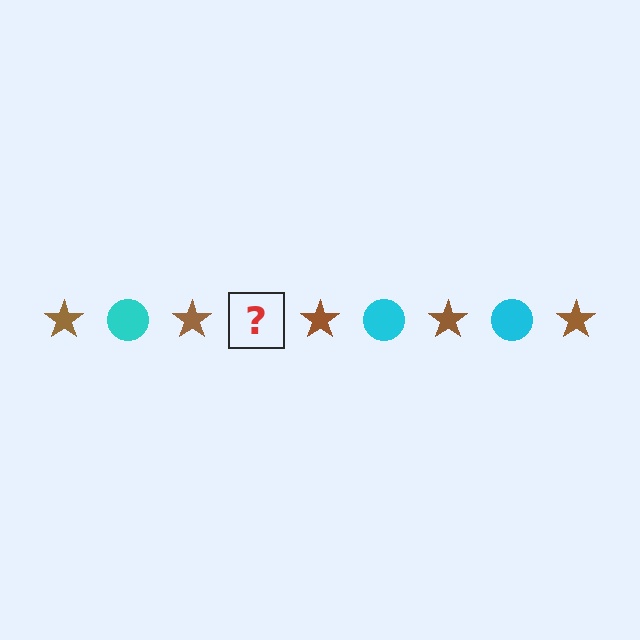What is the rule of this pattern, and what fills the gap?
The rule is that the pattern alternates between brown star and cyan circle. The gap should be filled with a cyan circle.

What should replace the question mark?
The question mark should be replaced with a cyan circle.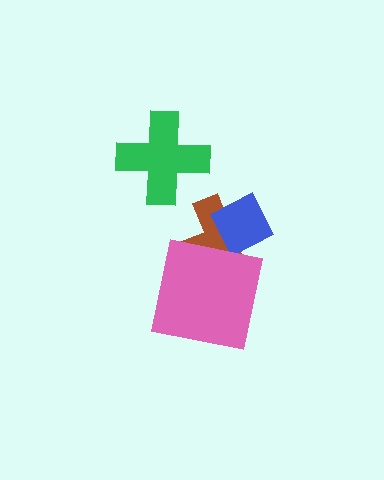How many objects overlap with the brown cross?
2 objects overlap with the brown cross.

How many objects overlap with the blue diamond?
1 object overlaps with the blue diamond.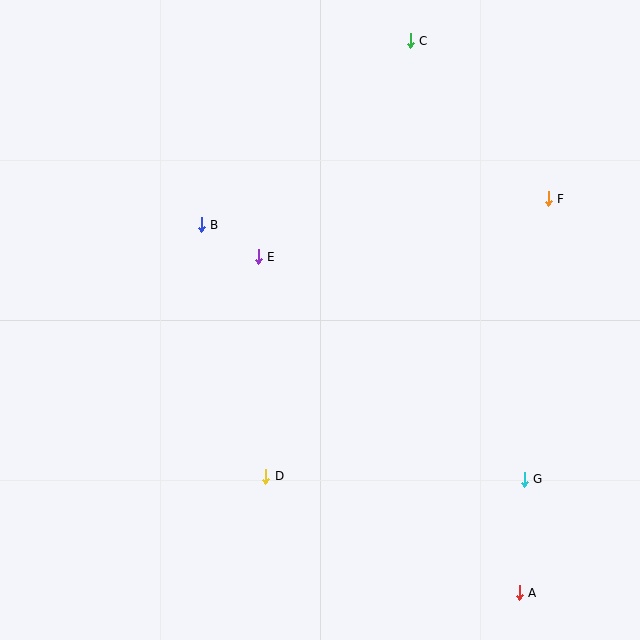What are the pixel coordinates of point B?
Point B is at (201, 225).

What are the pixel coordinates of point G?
Point G is at (524, 479).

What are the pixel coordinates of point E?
Point E is at (258, 257).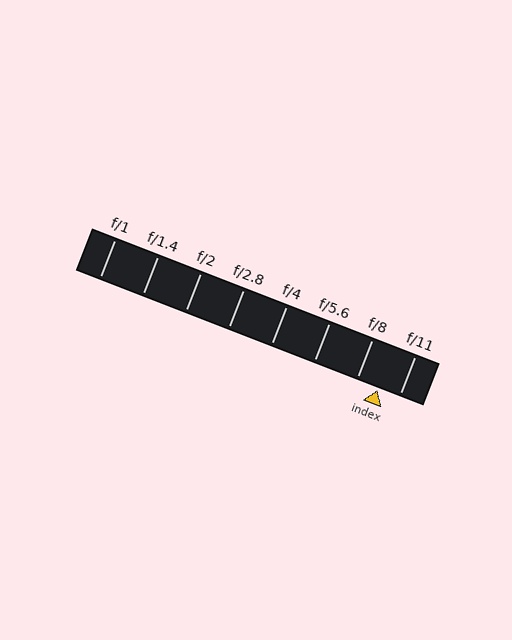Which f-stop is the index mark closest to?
The index mark is closest to f/11.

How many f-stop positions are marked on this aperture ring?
There are 8 f-stop positions marked.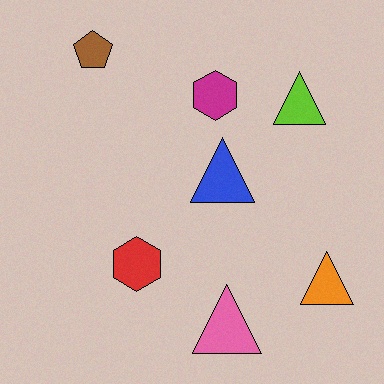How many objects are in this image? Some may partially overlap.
There are 7 objects.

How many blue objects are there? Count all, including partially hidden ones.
There is 1 blue object.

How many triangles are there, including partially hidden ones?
There are 4 triangles.